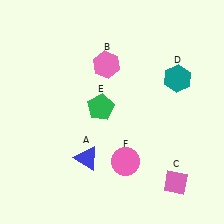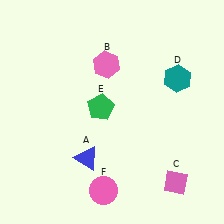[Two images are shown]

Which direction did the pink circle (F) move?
The pink circle (F) moved down.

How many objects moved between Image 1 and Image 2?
1 object moved between the two images.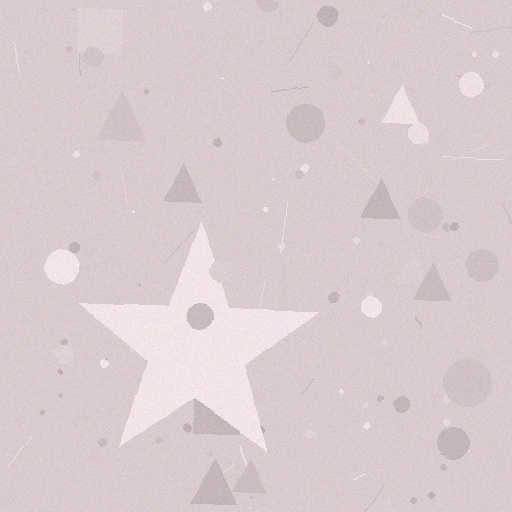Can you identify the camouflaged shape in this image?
The camouflaged shape is a star.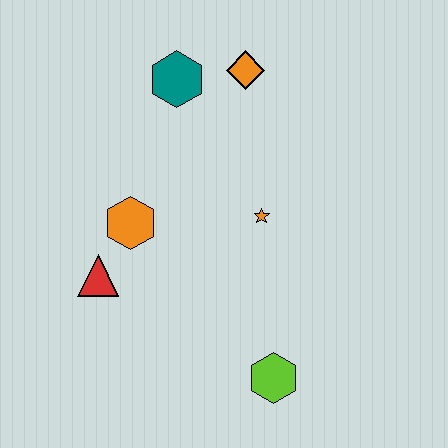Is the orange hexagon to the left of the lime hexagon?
Yes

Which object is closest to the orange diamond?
The teal hexagon is closest to the orange diamond.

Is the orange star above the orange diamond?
No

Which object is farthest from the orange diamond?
The lime hexagon is farthest from the orange diamond.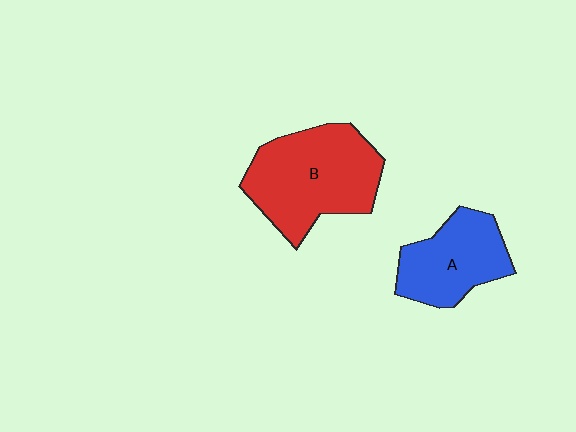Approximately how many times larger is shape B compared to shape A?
Approximately 1.5 times.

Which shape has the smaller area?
Shape A (blue).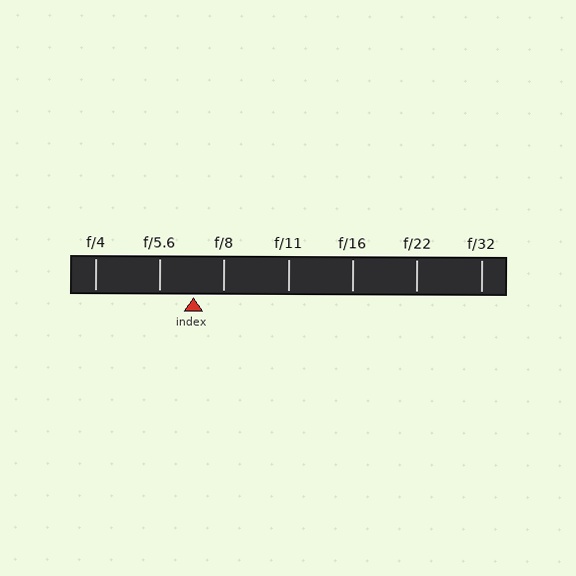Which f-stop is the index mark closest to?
The index mark is closest to f/8.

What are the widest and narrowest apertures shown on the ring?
The widest aperture shown is f/4 and the narrowest is f/32.